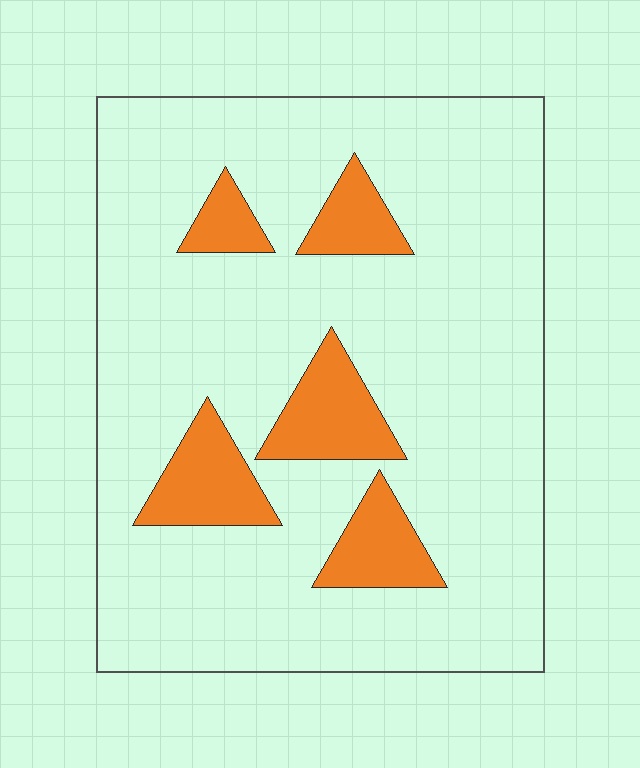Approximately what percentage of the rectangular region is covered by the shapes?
Approximately 15%.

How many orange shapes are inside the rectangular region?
5.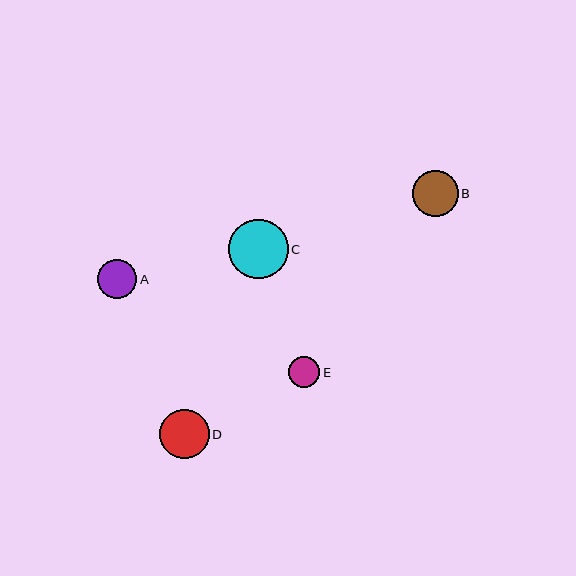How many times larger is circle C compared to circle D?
Circle C is approximately 1.2 times the size of circle D.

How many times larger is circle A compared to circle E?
Circle A is approximately 1.3 times the size of circle E.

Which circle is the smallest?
Circle E is the smallest with a size of approximately 31 pixels.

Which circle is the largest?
Circle C is the largest with a size of approximately 59 pixels.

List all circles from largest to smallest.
From largest to smallest: C, D, B, A, E.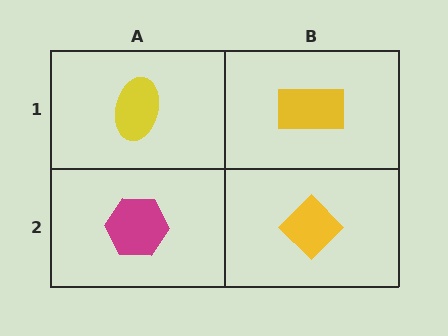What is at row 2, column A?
A magenta hexagon.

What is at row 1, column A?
A yellow ellipse.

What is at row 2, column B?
A yellow diamond.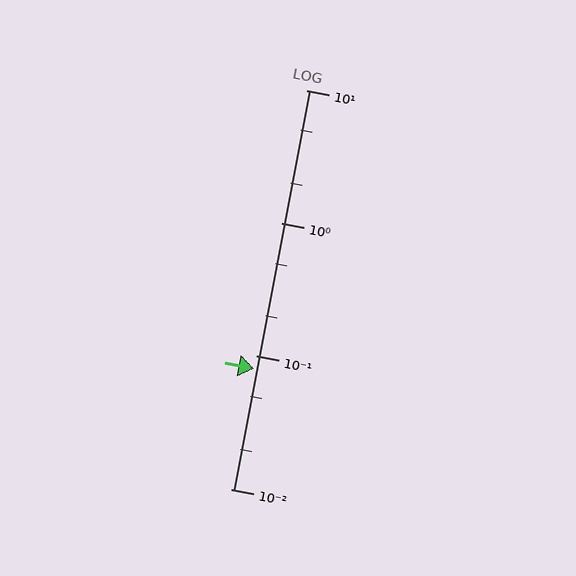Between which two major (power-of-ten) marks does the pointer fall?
The pointer is between 0.01 and 0.1.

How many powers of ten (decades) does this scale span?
The scale spans 3 decades, from 0.01 to 10.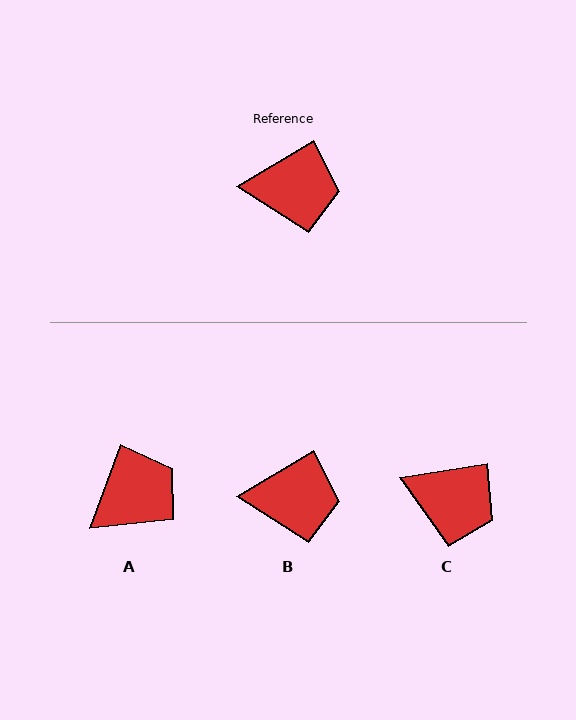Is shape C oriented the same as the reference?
No, it is off by about 22 degrees.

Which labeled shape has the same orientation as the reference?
B.